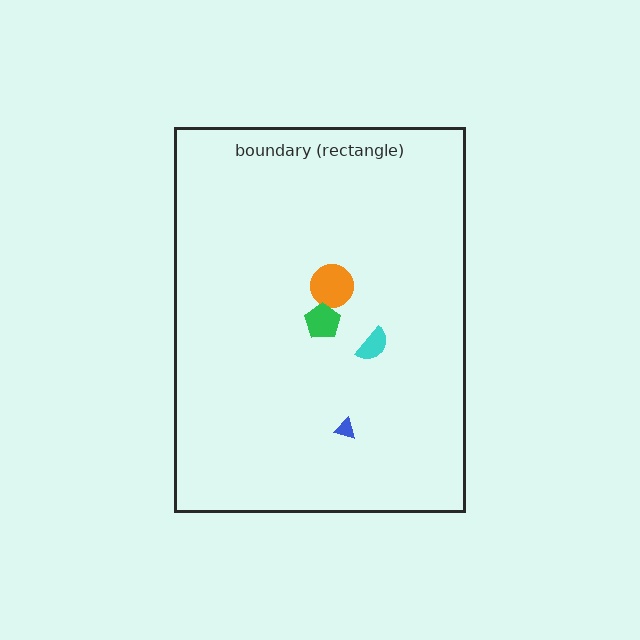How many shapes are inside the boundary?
4 inside, 0 outside.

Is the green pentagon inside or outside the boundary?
Inside.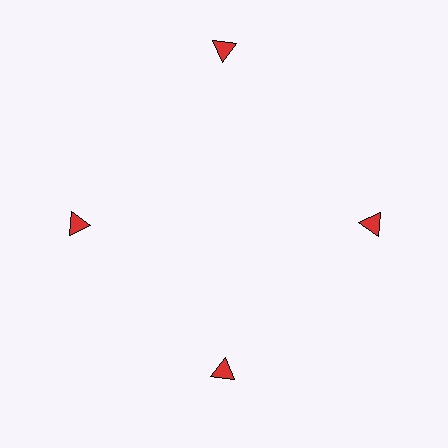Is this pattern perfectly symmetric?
No. The 4 red triangles are arranged in a ring, but one element near the 12 o'clock position is pushed outward from the center, breaking the 4-fold rotational symmetry.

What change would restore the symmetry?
The symmetry would be restored by moving it inward, back onto the ring so that all 4 triangles sit at equal angles and equal distance from the center.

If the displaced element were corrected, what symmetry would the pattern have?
It would have 4-fold rotational symmetry — the pattern would map onto itself every 90 degrees.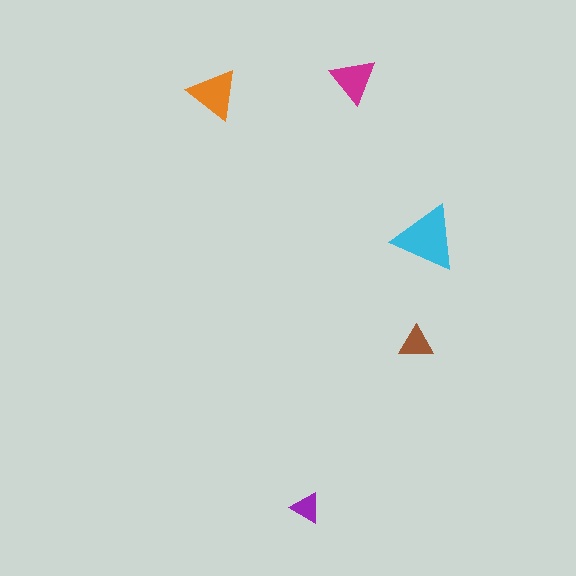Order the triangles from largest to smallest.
the cyan one, the orange one, the magenta one, the brown one, the purple one.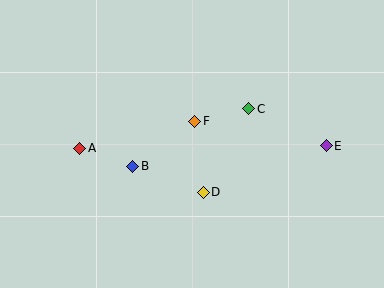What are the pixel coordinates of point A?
Point A is at (80, 148).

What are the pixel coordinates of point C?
Point C is at (249, 109).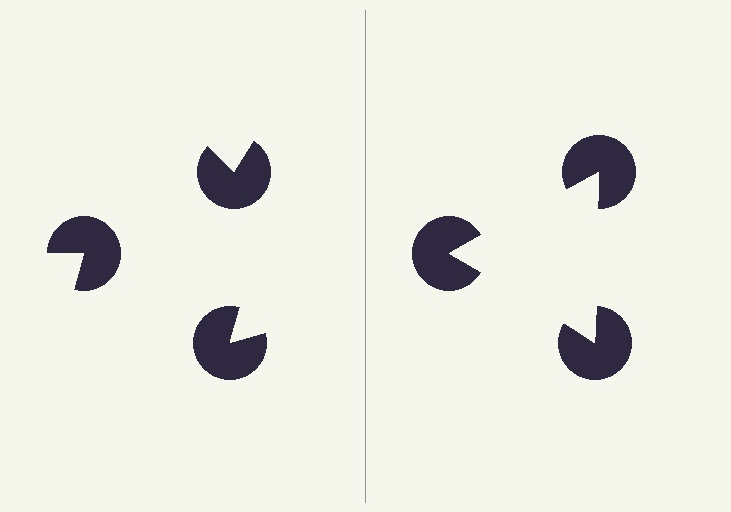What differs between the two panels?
The pac-man discs are positioned identically on both sides; only the wedge orientations differ. On the right they align to a triangle; on the left they are misaligned.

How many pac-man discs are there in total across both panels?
6 — 3 on each side.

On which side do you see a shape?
An illusory triangle appears on the right side. On the left side the wedge cuts are rotated, so no coherent shape forms.